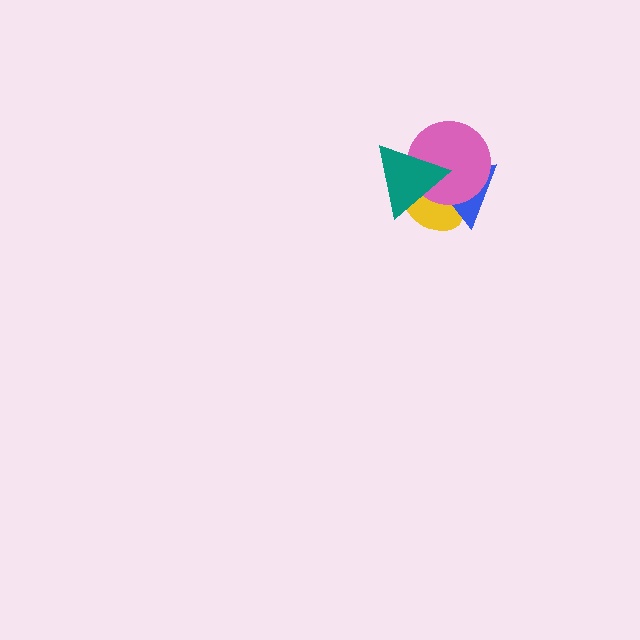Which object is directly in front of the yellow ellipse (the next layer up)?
The blue triangle is directly in front of the yellow ellipse.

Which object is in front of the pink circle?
The teal triangle is in front of the pink circle.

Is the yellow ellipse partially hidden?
Yes, it is partially covered by another shape.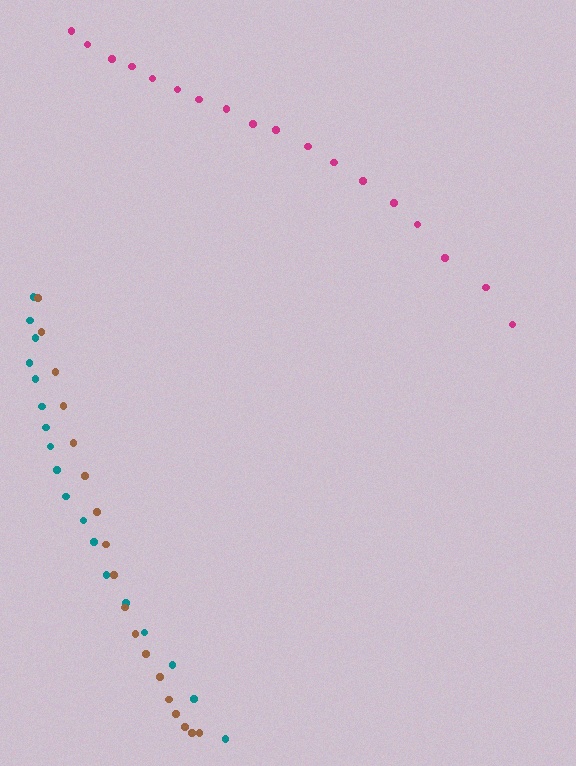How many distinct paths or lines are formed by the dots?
There are 3 distinct paths.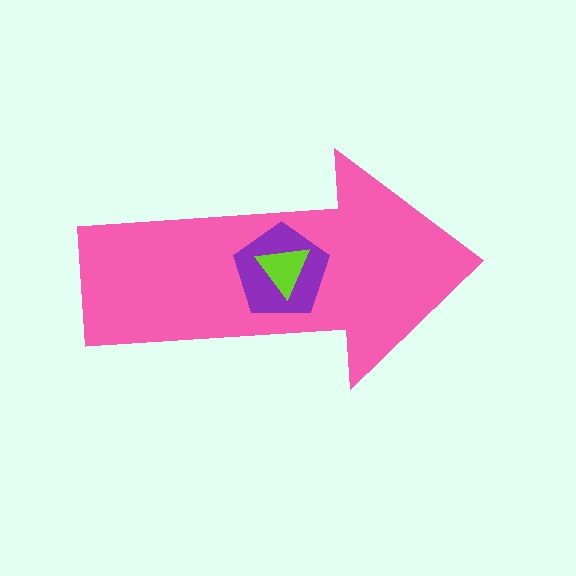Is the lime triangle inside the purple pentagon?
Yes.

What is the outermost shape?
The pink arrow.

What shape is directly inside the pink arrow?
The purple pentagon.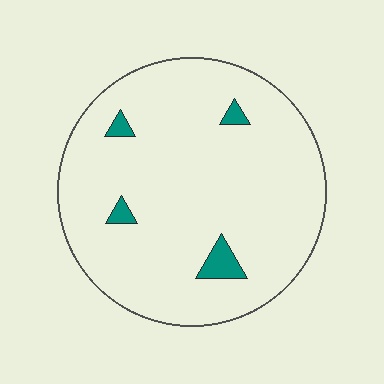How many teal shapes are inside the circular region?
4.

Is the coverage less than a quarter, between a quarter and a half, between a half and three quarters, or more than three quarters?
Less than a quarter.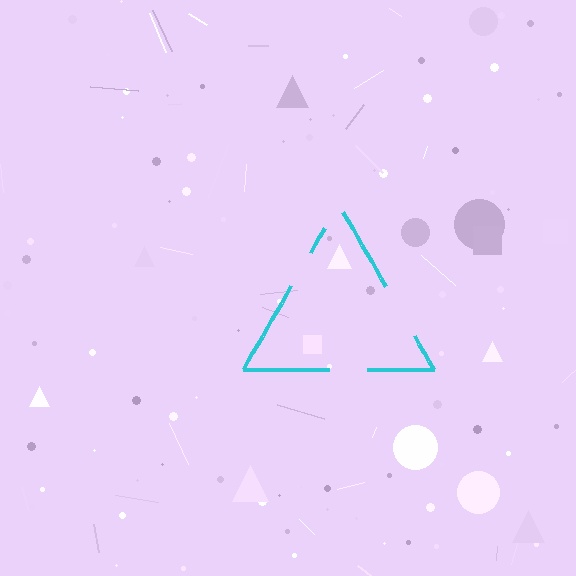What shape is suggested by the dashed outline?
The dashed outline suggests a triangle.